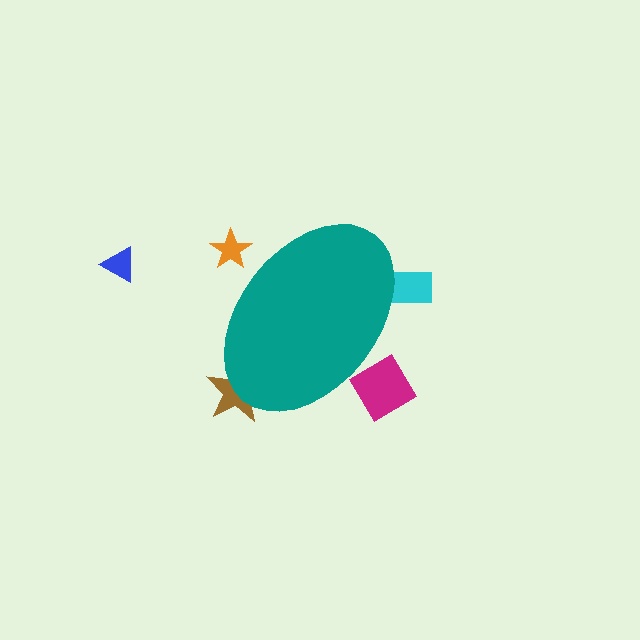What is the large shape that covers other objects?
A teal ellipse.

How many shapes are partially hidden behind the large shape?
4 shapes are partially hidden.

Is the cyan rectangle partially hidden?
Yes, the cyan rectangle is partially hidden behind the teal ellipse.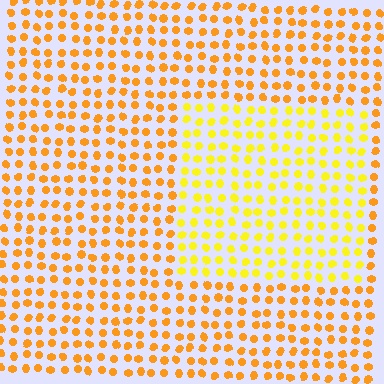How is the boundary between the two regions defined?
The boundary is defined purely by a slight shift in hue (about 25 degrees). Spacing, size, and orientation are identical on both sides.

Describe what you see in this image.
The image is filled with small orange elements in a uniform arrangement. A rectangle-shaped region is visible where the elements are tinted to a slightly different hue, forming a subtle color boundary.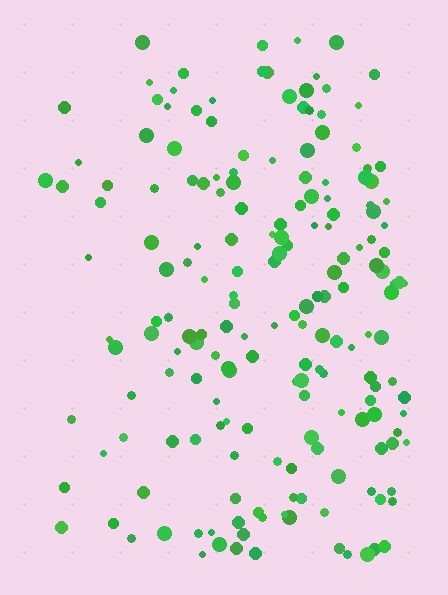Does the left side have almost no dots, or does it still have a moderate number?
Still a moderate number, just noticeably fewer than the right.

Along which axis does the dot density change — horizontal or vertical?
Horizontal.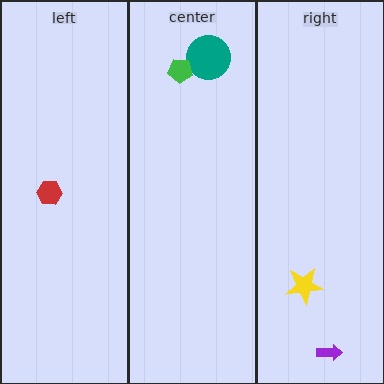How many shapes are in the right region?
2.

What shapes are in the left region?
The red hexagon.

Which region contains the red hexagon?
The left region.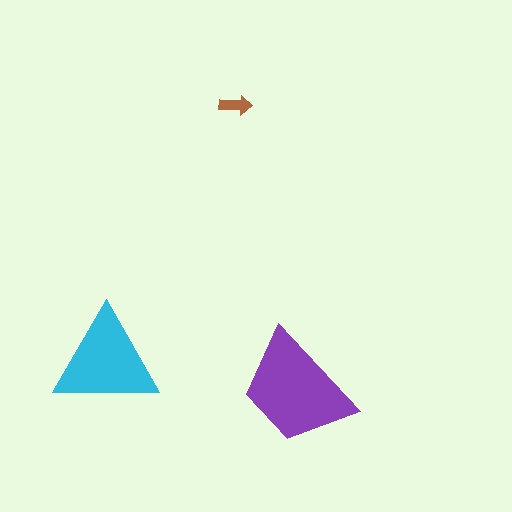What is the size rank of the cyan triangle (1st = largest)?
2nd.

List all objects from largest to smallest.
The purple trapezoid, the cyan triangle, the brown arrow.